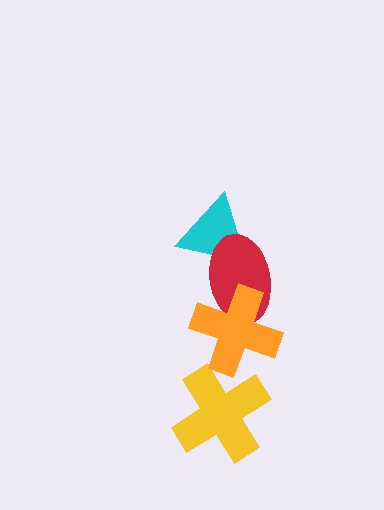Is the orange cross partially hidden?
No, no other shape covers it.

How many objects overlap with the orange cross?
2 objects overlap with the orange cross.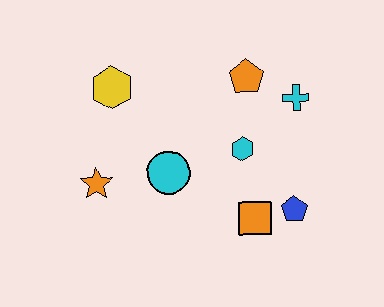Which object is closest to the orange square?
The blue pentagon is closest to the orange square.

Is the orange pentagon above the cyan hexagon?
Yes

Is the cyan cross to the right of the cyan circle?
Yes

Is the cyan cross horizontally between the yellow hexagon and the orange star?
No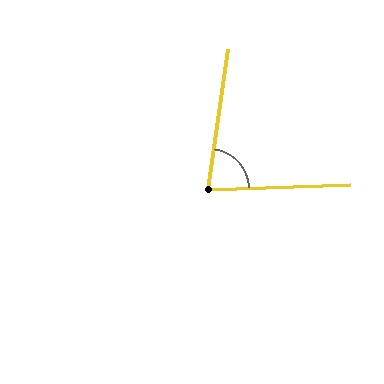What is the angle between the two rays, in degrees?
Approximately 80 degrees.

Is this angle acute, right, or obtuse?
It is acute.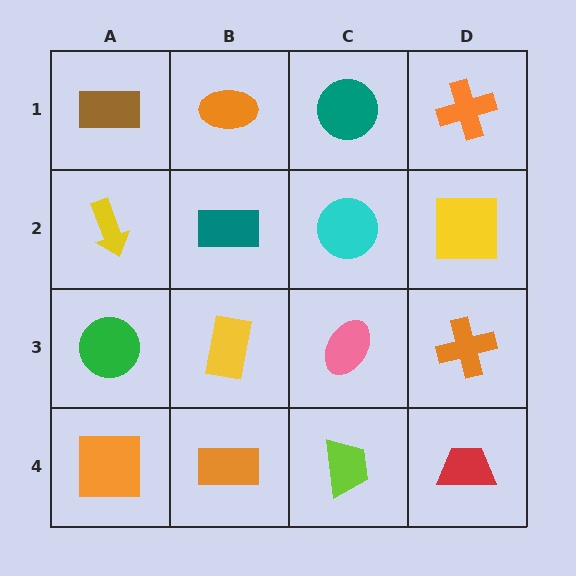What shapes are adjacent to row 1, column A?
A yellow arrow (row 2, column A), an orange ellipse (row 1, column B).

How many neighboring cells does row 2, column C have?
4.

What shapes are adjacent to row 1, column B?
A teal rectangle (row 2, column B), a brown rectangle (row 1, column A), a teal circle (row 1, column C).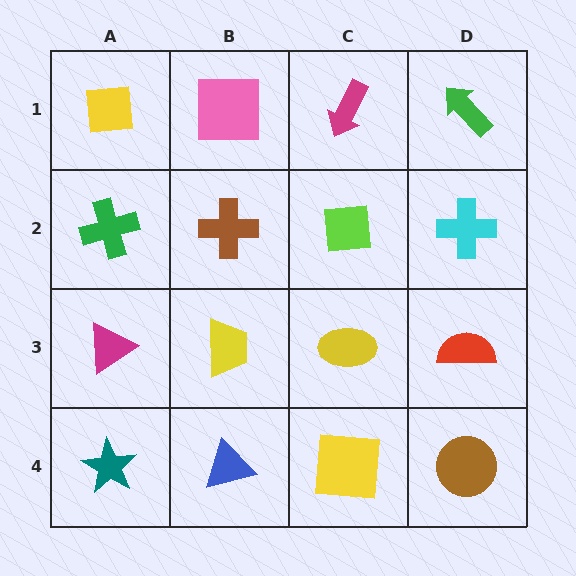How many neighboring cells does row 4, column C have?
3.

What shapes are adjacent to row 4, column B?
A yellow trapezoid (row 3, column B), a teal star (row 4, column A), a yellow square (row 4, column C).